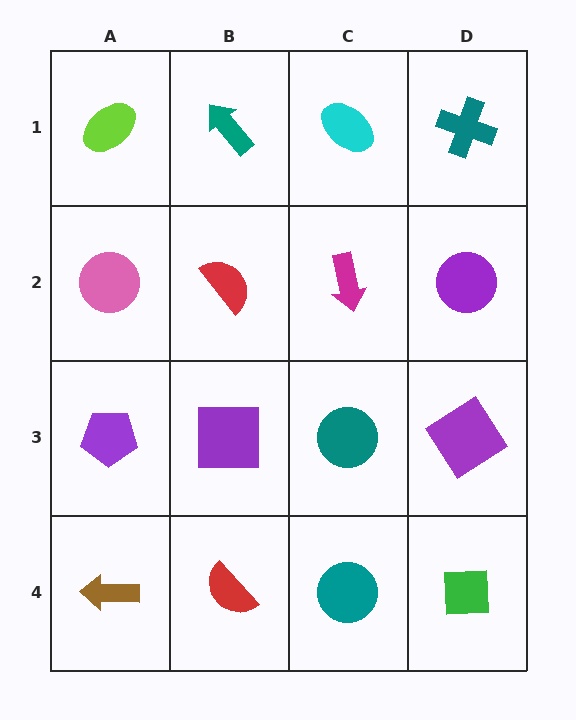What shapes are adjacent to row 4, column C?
A teal circle (row 3, column C), a red semicircle (row 4, column B), a green square (row 4, column D).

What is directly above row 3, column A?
A pink circle.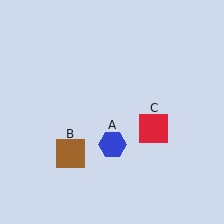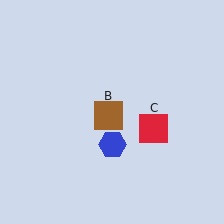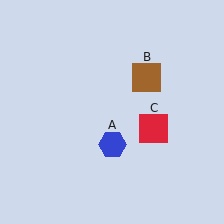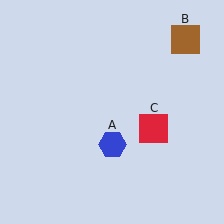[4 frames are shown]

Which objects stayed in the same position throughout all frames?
Blue hexagon (object A) and red square (object C) remained stationary.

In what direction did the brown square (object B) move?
The brown square (object B) moved up and to the right.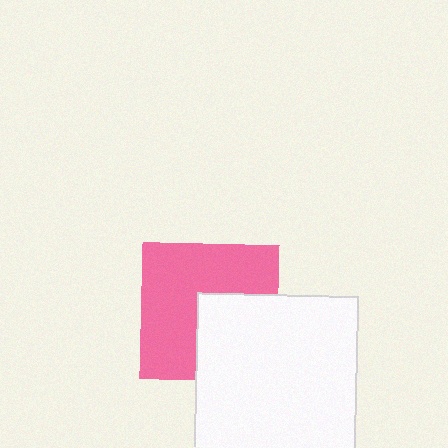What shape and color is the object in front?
The object in front is a white rectangle.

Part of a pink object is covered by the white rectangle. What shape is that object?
It is a square.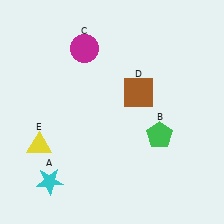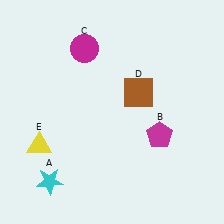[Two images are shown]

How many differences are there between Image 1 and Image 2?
There is 1 difference between the two images.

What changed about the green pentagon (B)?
In Image 1, B is green. In Image 2, it changed to magenta.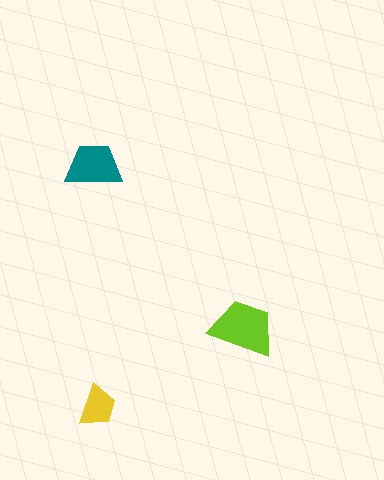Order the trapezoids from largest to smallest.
the lime one, the teal one, the yellow one.